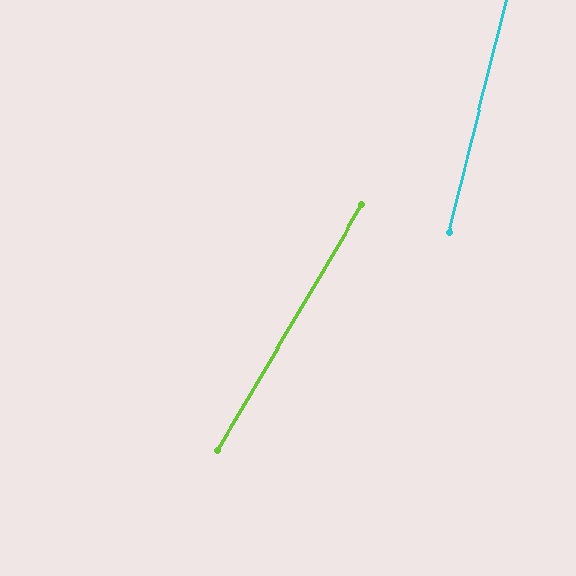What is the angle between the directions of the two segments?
Approximately 17 degrees.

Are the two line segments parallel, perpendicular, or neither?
Neither parallel nor perpendicular — they differ by about 17°.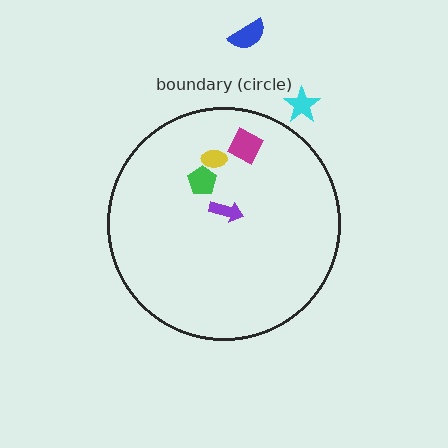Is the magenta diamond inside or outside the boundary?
Inside.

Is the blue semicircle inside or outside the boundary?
Outside.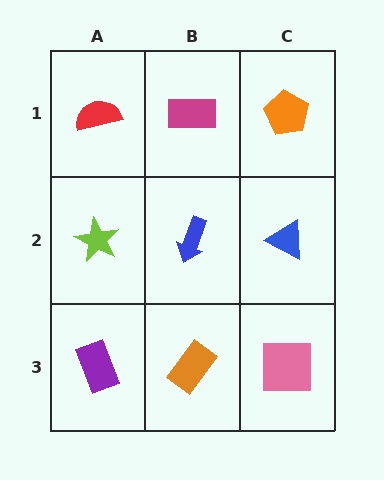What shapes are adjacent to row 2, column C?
An orange pentagon (row 1, column C), a pink square (row 3, column C), a blue arrow (row 2, column B).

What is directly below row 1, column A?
A lime star.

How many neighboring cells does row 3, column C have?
2.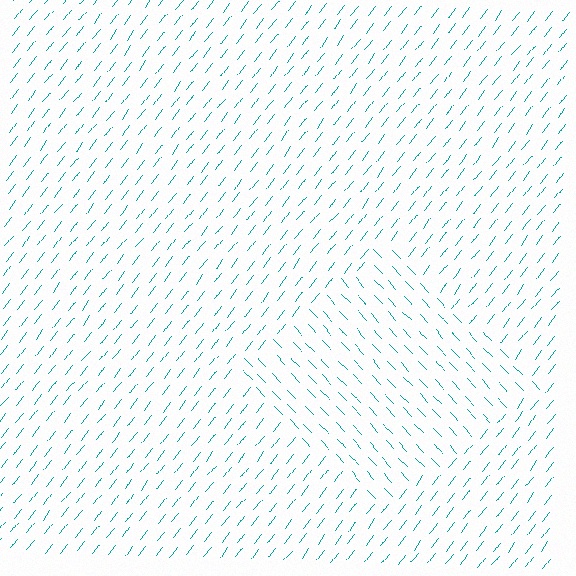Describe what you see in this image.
The image is filled with small teal line segments. A diamond region in the image has lines oriented differently from the surrounding lines, creating a visible texture boundary.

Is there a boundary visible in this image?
Yes, there is a texture boundary formed by a change in line orientation.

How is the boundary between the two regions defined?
The boundary is defined purely by a change in line orientation (approximately 81 degrees difference). All lines are the same color and thickness.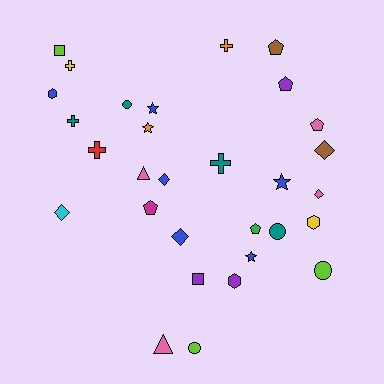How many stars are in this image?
There are 4 stars.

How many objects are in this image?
There are 30 objects.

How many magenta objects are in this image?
There is 1 magenta object.